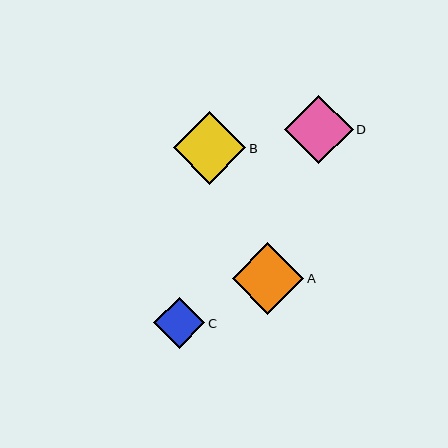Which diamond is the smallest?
Diamond C is the smallest with a size of approximately 51 pixels.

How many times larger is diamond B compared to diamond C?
Diamond B is approximately 1.4 times the size of diamond C.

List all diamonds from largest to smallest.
From largest to smallest: B, A, D, C.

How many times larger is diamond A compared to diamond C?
Diamond A is approximately 1.4 times the size of diamond C.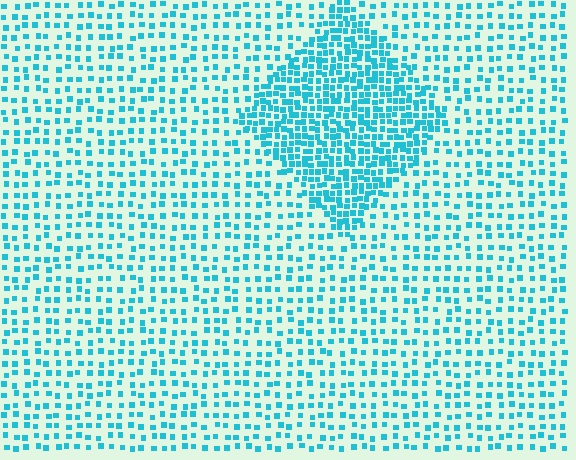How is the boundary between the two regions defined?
The boundary is defined by a change in element density (approximately 2.3x ratio). All elements are the same color, size, and shape.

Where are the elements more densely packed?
The elements are more densely packed inside the diamond boundary.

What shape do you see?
I see a diamond.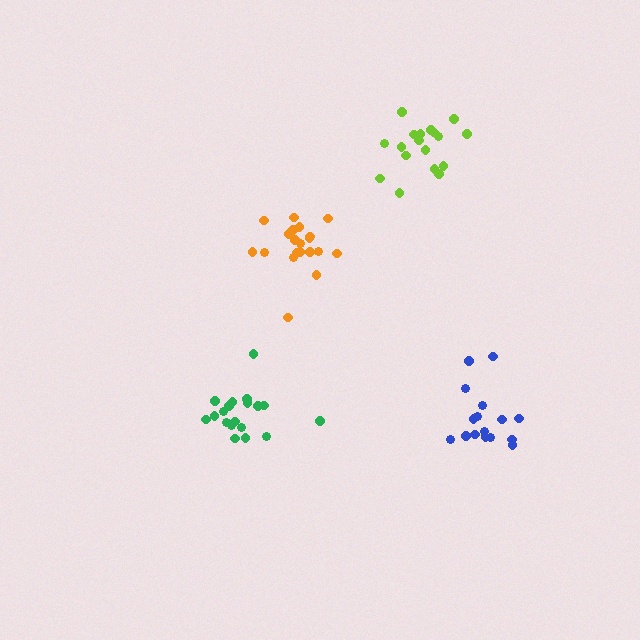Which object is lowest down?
The blue cluster is bottommost.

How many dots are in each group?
Group 1: 21 dots, Group 2: 18 dots, Group 3: 16 dots, Group 4: 19 dots (74 total).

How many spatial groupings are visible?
There are 4 spatial groupings.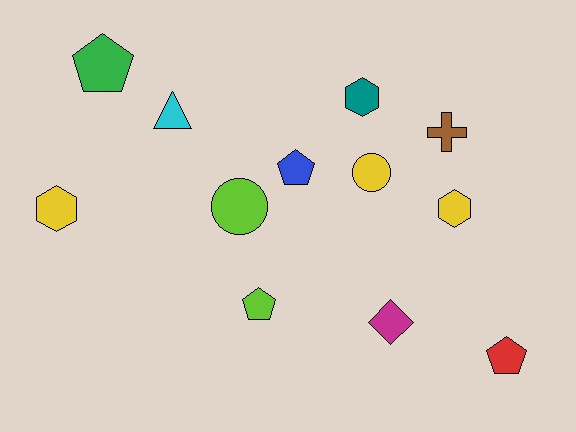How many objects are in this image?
There are 12 objects.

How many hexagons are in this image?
There are 3 hexagons.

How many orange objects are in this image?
There are no orange objects.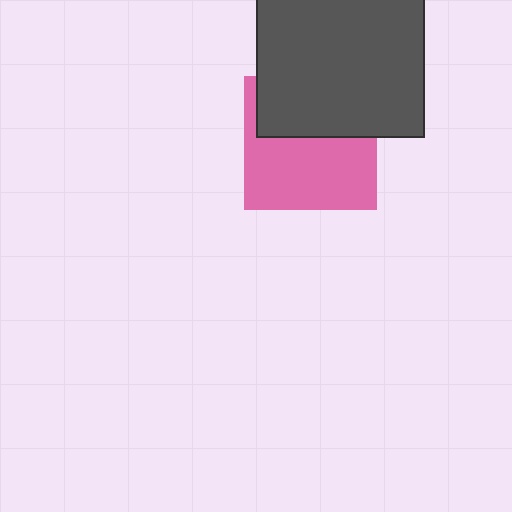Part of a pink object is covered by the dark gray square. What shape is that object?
It is a square.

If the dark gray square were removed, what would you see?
You would see the complete pink square.